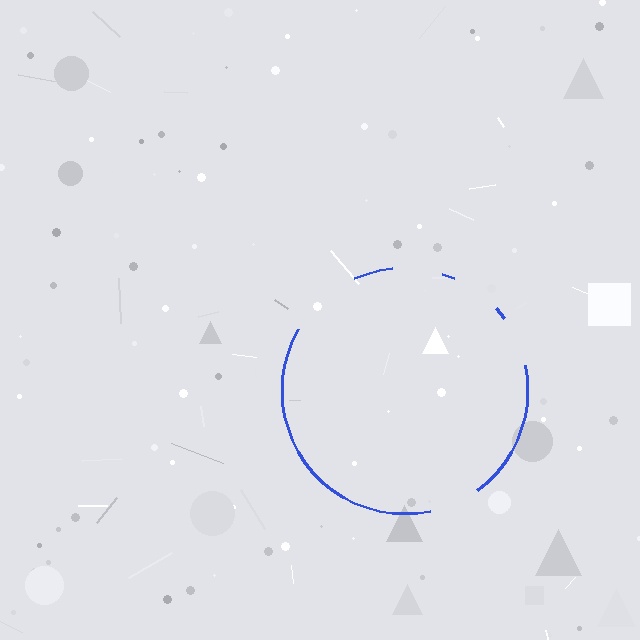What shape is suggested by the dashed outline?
The dashed outline suggests a circle.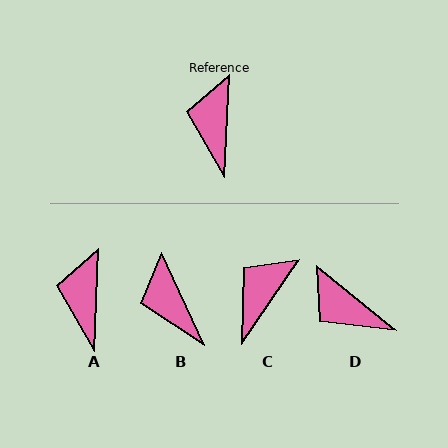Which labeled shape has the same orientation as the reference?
A.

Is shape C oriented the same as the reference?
No, it is off by about 32 degrees.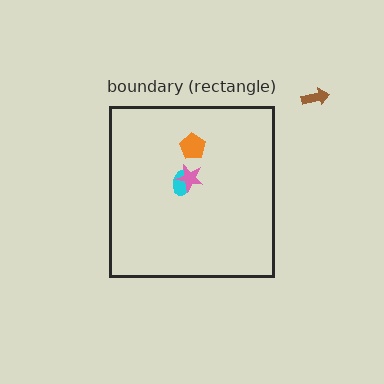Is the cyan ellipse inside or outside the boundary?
Inside.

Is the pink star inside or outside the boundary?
Inside.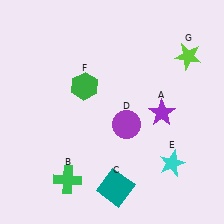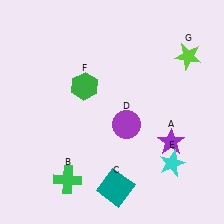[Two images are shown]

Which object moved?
The purple star (A) moved down.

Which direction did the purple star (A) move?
The purple star (A) moved down.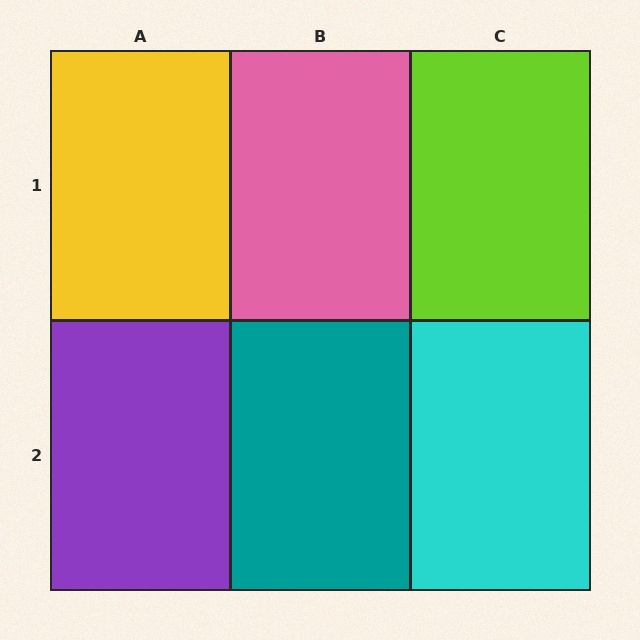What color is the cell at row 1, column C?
Lime.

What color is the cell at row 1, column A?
Yellow.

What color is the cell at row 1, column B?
Pink.